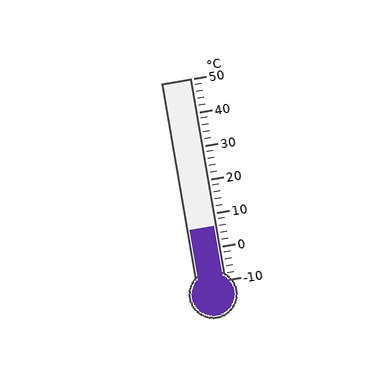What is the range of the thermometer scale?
The thermometer scale ranges from -10°C to 50°C.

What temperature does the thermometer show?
The thermometer shows approximately 6°C.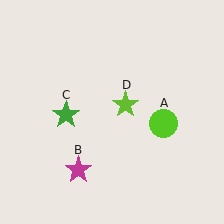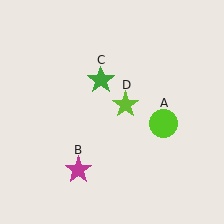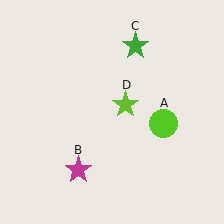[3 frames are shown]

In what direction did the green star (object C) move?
The green star (object C) moved up and to the right.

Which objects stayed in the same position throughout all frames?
Lime circle (object A) and magenta star (object B) and lime star (object D) remained stationary.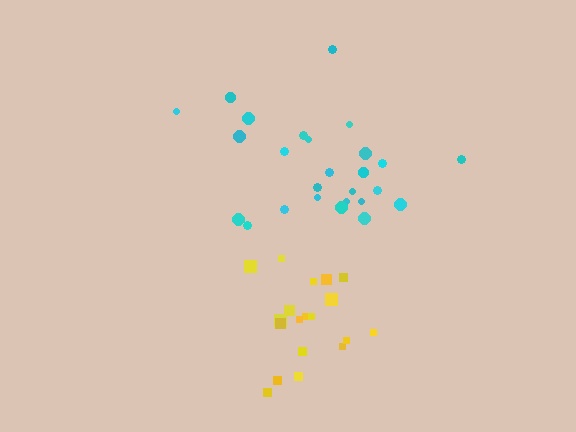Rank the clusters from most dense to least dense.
yellow, cyan.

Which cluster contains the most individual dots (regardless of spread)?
Cyan (26).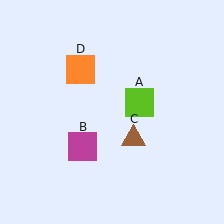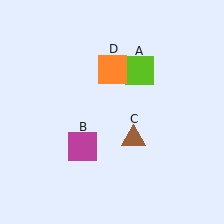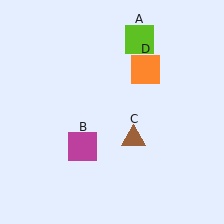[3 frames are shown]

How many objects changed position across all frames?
2 objects changed position: lime square (object A), orange square (object D).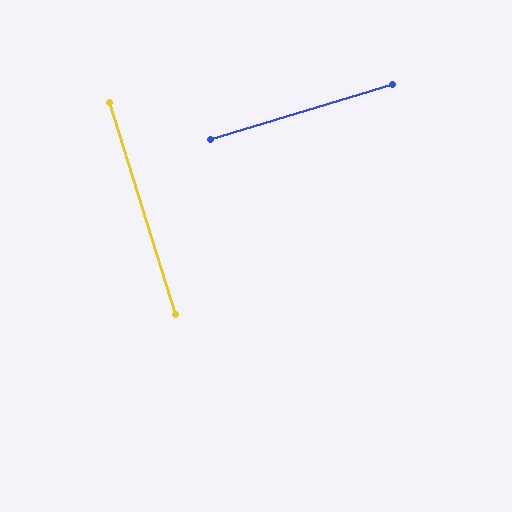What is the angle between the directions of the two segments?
Approximately 90 degrees.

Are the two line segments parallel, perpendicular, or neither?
Perpendicular — they meet at approximately 90°.